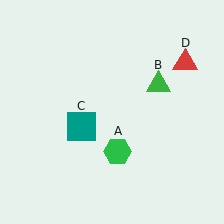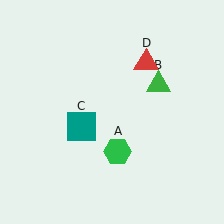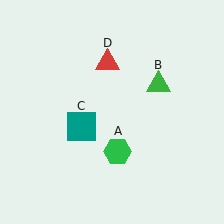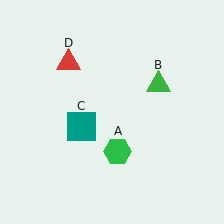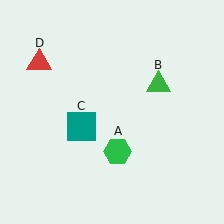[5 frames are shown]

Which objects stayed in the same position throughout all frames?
Green hexagon (object A) and green triangle (object B) and teal square (object C) remained stationary.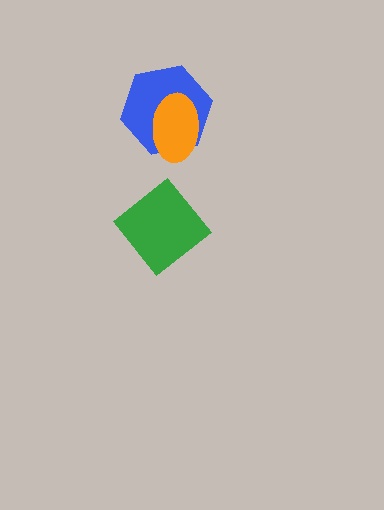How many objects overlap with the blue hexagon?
1 object overlaps with the blue hexagon.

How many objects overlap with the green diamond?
0 objects overlap with the green diamond.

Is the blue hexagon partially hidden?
Yes, it is partially covered by another shape.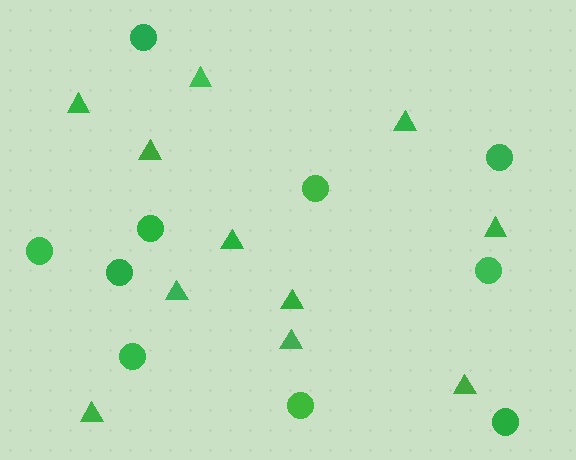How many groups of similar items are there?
There are 2 groups: one group of triangles (11) and one group of circles (10).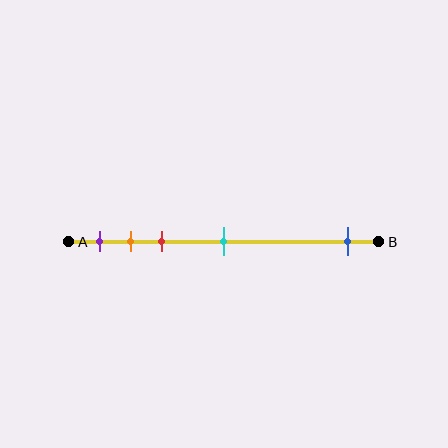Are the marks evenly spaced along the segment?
No, the marks are not evenly spaced.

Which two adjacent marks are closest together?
The orange and red marks are the closest adjacent pair.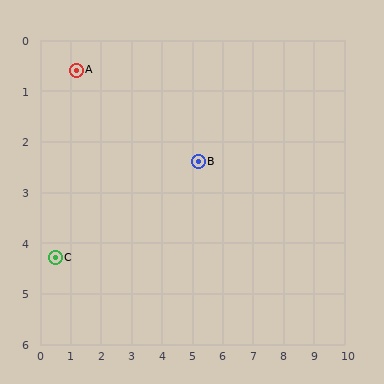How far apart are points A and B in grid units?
Points A and B are about 4.4 grid units apart.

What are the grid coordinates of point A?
Point A is at approximately (1.2, 0.6).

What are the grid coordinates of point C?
Point C is at approximately (0.5, 4.3).